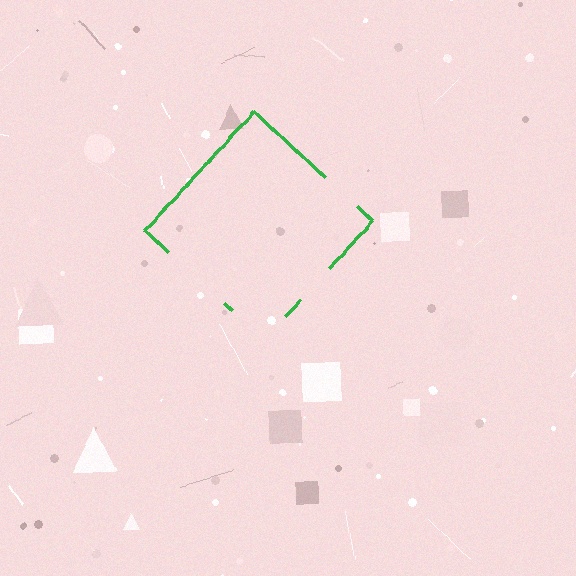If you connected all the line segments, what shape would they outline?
They would outline a diamond.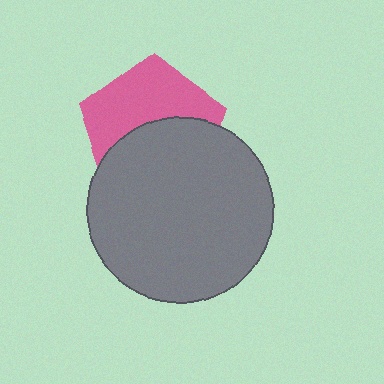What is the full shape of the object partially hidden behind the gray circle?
The partially hidden object is a pink pentagon.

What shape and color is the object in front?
The object in front is a gray circle.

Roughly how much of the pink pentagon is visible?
About half of it is visible (roughly 50%).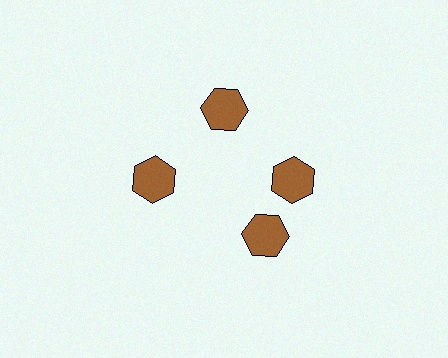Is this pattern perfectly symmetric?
No. The 4 brown hexagons are arranged in a ring, but one element near the 6 o'clock position is rotated out of alignment along the ring, breaking the 4-fold rotational symmetry.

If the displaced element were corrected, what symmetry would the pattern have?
It would have 4-fold rotational symmetry — the pattern would map onto itself every 90 degrees.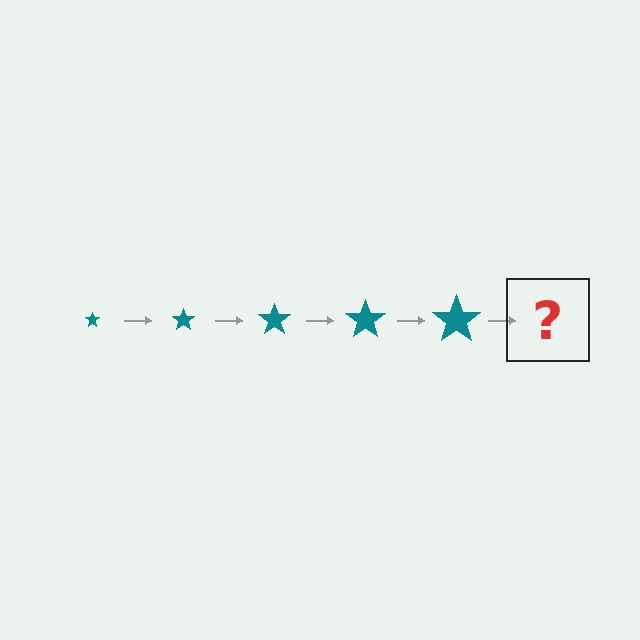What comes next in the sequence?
The next element should be a teal star, larger than the previous one.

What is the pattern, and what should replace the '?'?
The pattern is that the star gets progressively larger each step. The '?' should be a teal star, larger than the previous one.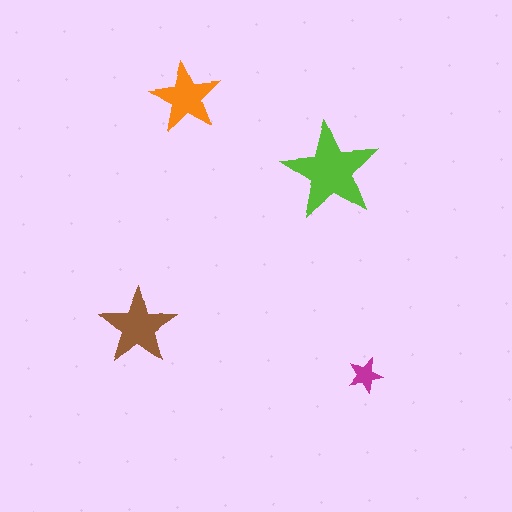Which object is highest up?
The orange star is topmost.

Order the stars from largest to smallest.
the lime one, the brown one, the orange one, the magenta one.